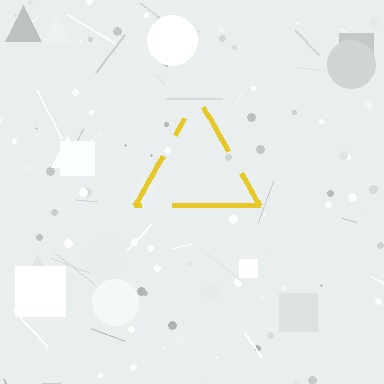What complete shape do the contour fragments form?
The contour fragments form a triangle.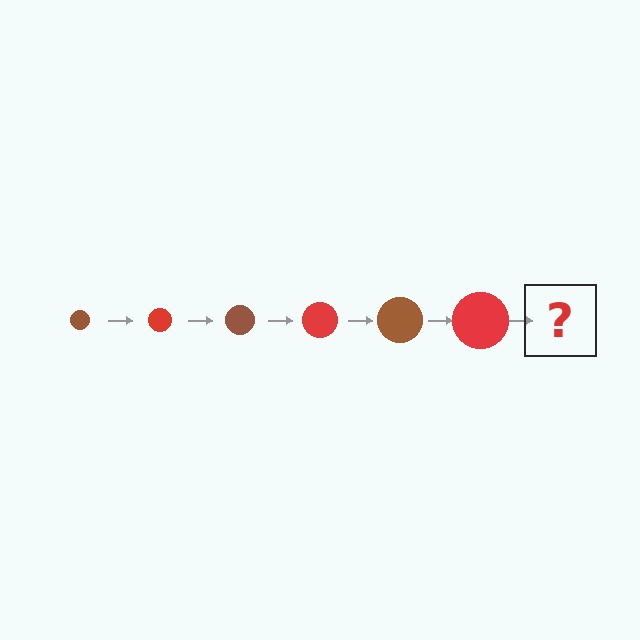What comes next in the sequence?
The next element should be a brown circle, larger than the previous one.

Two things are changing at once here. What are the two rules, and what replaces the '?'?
The two rules are that the circle grows larger each step and the color cycles through brown and red. The '?' should be a brown circle, larger than the previous one.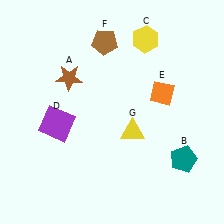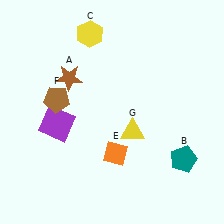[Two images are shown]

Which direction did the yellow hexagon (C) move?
The yellow hexagon (C) moved left.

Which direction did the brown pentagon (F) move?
The brown pentagon (F) moved down.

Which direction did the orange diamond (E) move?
The orange diamond (E) moved down.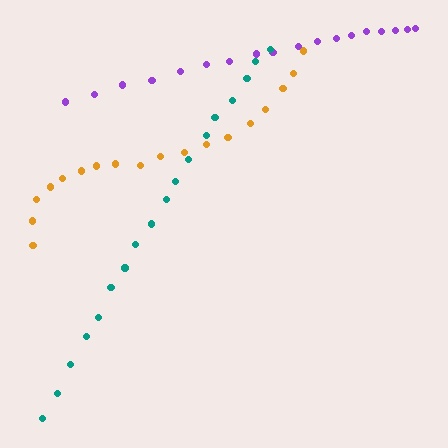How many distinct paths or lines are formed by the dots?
There are 3 distinct paths.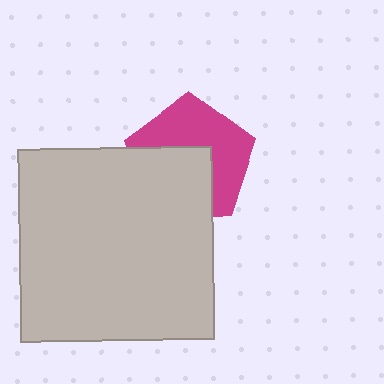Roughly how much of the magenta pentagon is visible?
About half of it is visible (roughly 53%).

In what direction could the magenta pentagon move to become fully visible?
The magenta pentagon could move up. That would shift it out from behind the light gray square entirely.